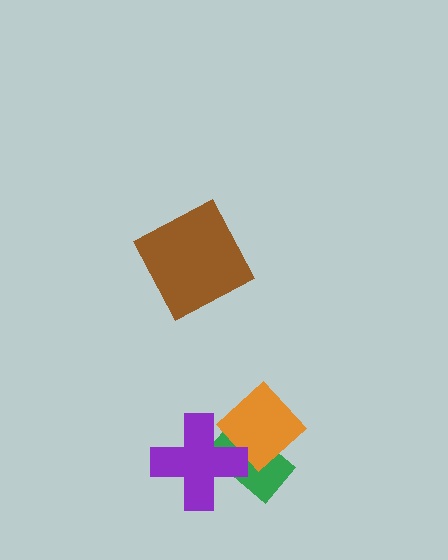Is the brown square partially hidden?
No, no other shape covers it.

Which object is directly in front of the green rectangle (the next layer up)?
The orange diamond is directly in front of the green rectangle.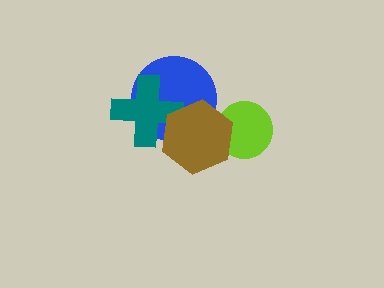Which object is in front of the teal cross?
The brown hexagon is in front of the teal cross.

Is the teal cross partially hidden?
Yes, it is partially covered by another shape.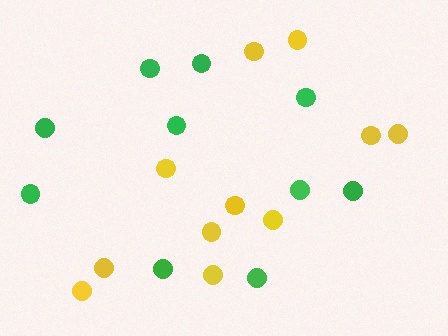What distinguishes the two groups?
There are 2 groups: one group of green circles (10) and one group of yellow circles (11).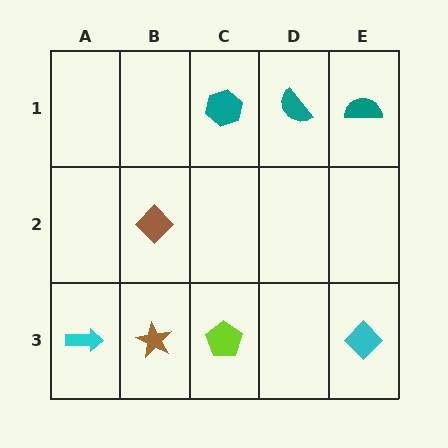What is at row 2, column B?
A brown diamond.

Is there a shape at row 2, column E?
No, that cell is empty.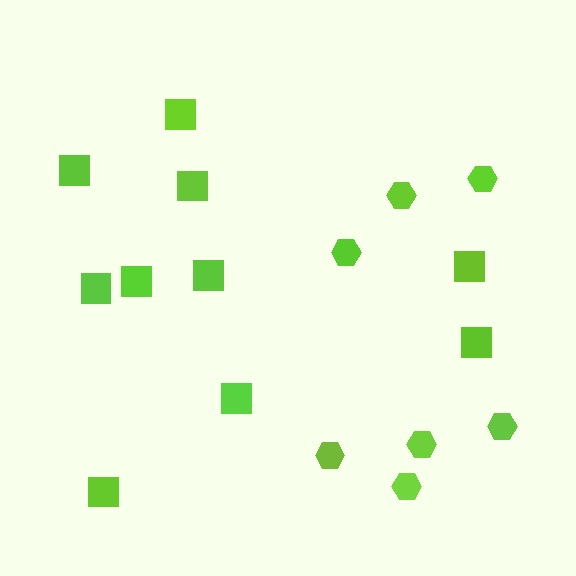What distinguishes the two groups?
There are 2 groups: one group of hexagons (7) and one group of squares (10).